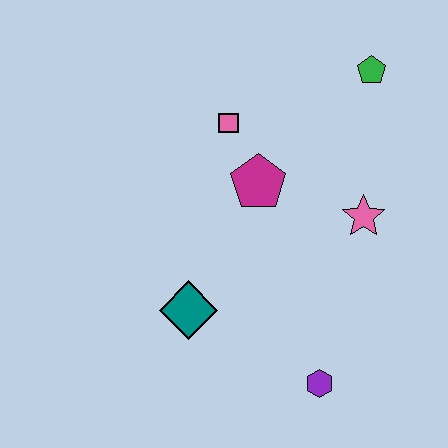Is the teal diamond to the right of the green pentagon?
No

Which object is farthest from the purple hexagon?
The green pentagon is farthest from the purple hexagon.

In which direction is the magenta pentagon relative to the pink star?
The magenta pentagon is to the left of the pink star.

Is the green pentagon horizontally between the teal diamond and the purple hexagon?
No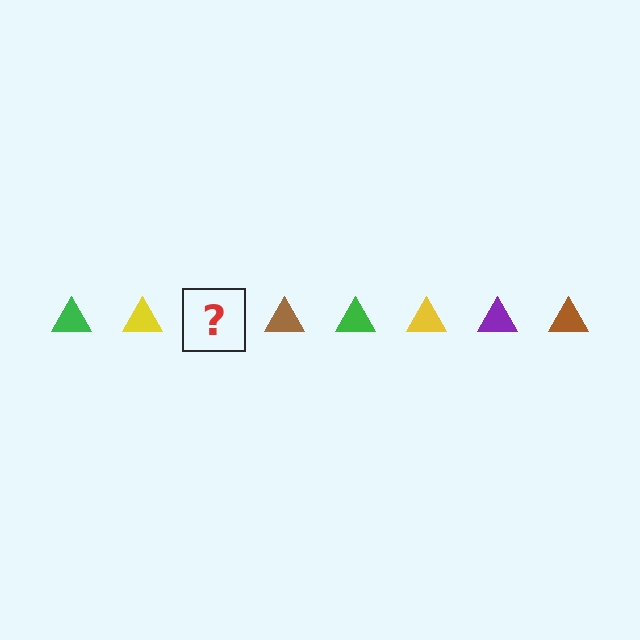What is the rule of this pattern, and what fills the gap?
The rule is that the pattern cycles through green, yellow, purple, brown triangles. The gap should be filled with a purple triangle.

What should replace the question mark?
The question mark should be replaced with a purple triangle.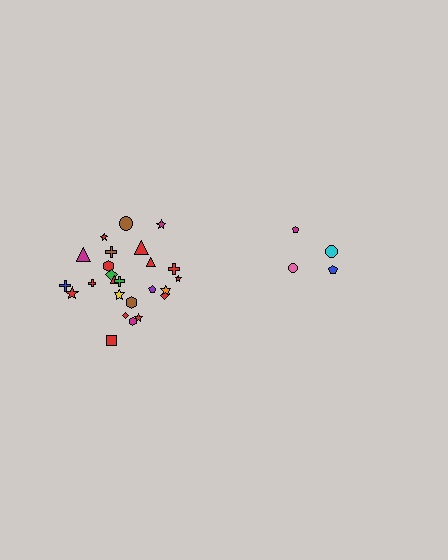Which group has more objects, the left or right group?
The left group.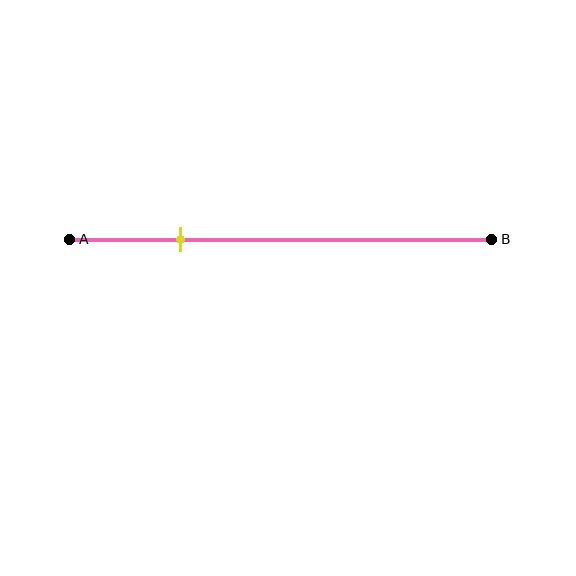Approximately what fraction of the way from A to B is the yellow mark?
The yellow mark is approximately 25% of the way from A to B.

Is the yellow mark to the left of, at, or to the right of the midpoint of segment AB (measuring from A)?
The yellow mark is to the left of the midpoint of segment AB.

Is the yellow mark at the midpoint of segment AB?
No, the mark is at about 25% from A, not at the 50% midpoint.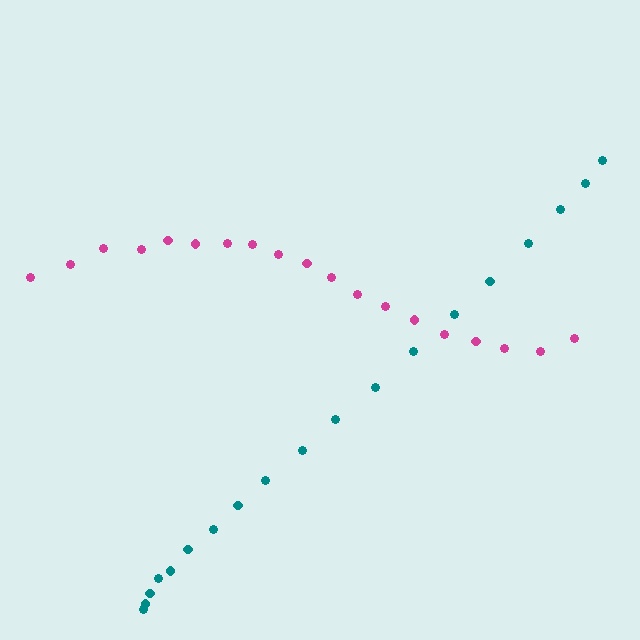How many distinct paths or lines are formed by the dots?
There are 2 distinct paths.